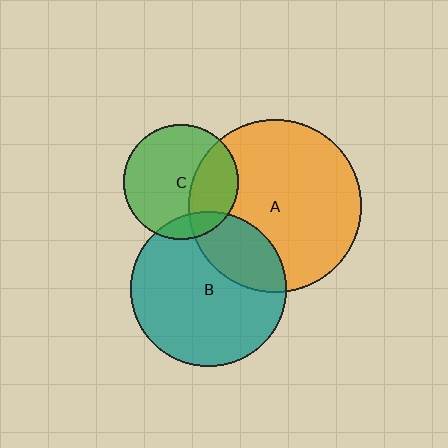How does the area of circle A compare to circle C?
Approximately 2.3 times.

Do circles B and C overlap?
Yes.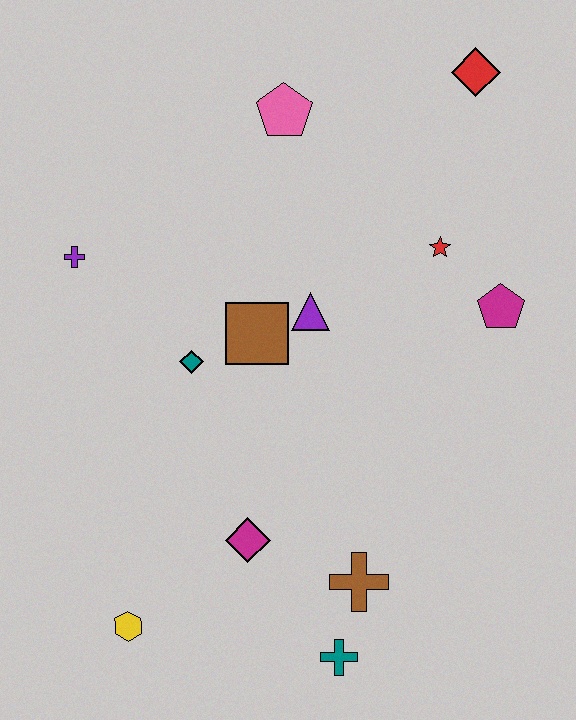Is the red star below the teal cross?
No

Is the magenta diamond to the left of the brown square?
Yes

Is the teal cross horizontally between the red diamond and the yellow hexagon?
Yes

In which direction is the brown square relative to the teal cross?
The brown square is above the teal cross.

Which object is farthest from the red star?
The yellow hexagon is farthest from the red star.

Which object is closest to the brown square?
The purple triangle is closest to the brown square.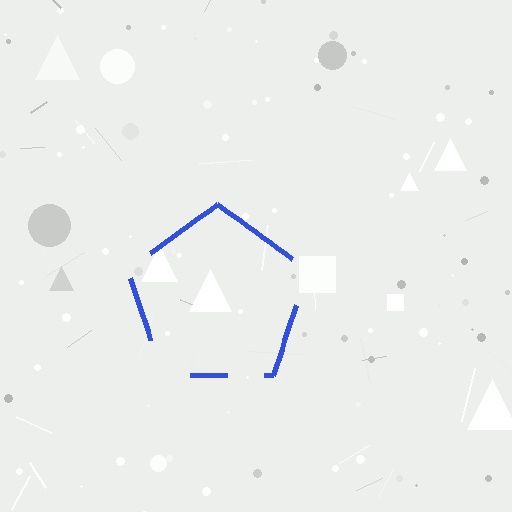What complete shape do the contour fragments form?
The contour fragments form a pentagon.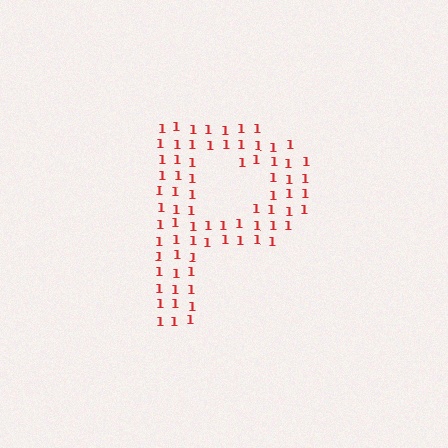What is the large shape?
The large shape is the letter P.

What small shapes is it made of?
It is made of small digit 1's.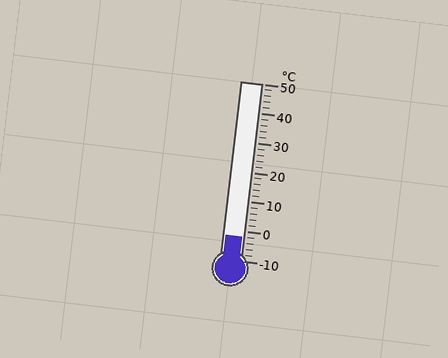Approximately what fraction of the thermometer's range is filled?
The thermometer is filled to approximately 15% of its range.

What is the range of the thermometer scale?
The thermometer scale ranges from -10°C to 50°C.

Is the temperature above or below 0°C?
The temperature is below 0°C.